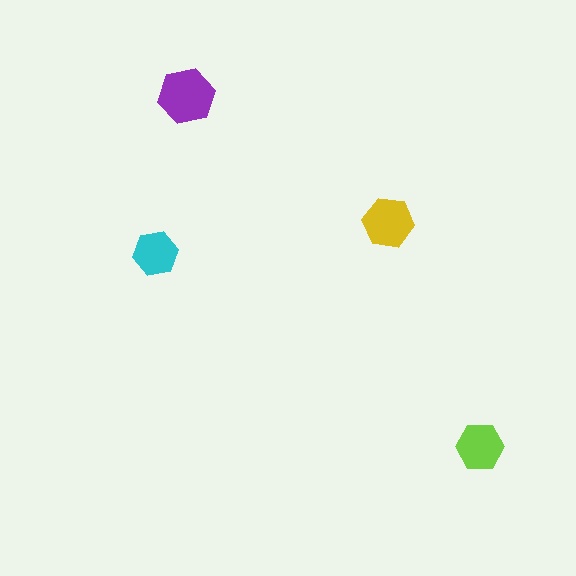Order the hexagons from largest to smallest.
the purple one, the yellow one, the lime one, the cyan one.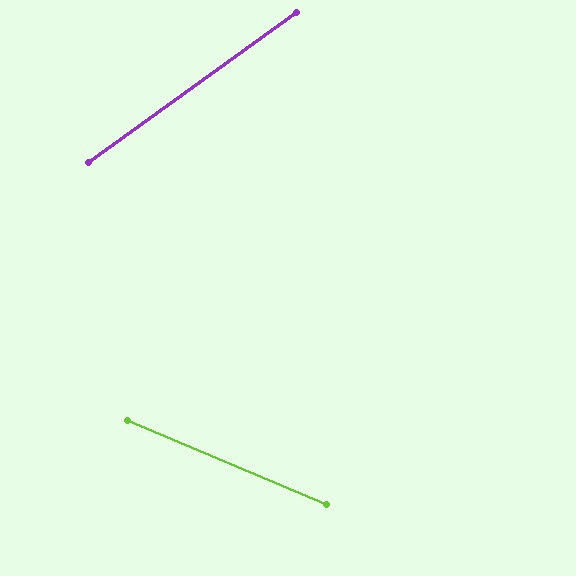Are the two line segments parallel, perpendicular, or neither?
Neither parallel nor perpendicular — they differ by about 59°.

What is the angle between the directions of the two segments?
Approximately 59 degrees.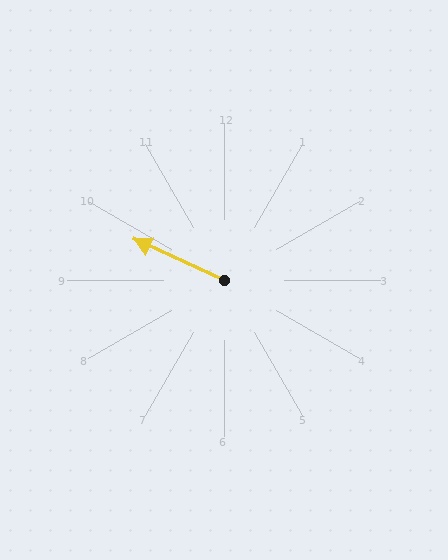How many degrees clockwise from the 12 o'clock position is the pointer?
Approximately 294 degrees.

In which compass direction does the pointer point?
Northwest.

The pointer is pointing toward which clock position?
Roughly 10 o'clock.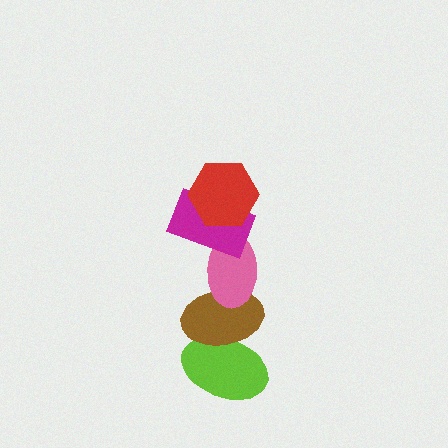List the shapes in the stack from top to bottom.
From top to bottom: the red hexagon, the magenta rectangle, the pink ellipse, the brown ellipse, the lime ellipse.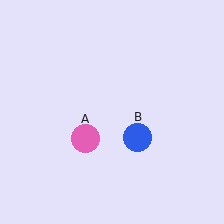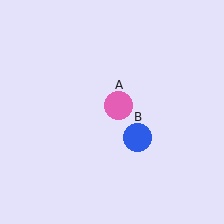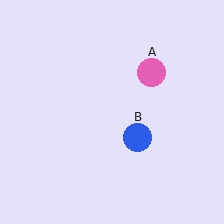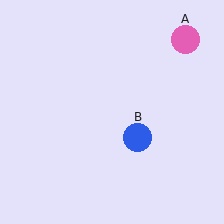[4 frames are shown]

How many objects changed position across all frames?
1 object changed position: pink circle (object A).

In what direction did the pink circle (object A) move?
The pink circle (object A) moved up and to the right.